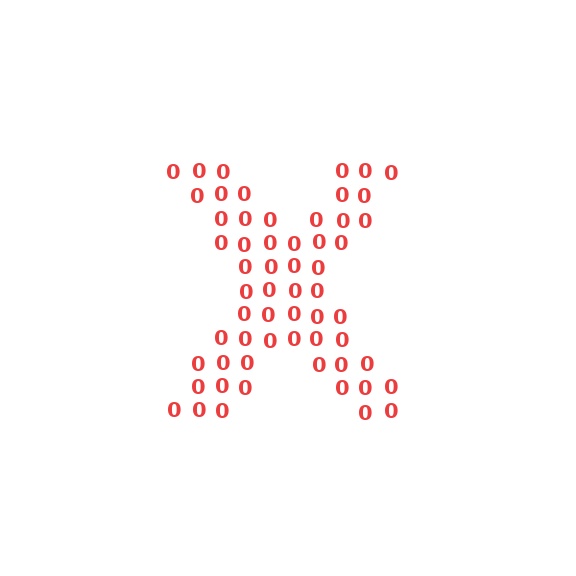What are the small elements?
The small elements are digit 0's.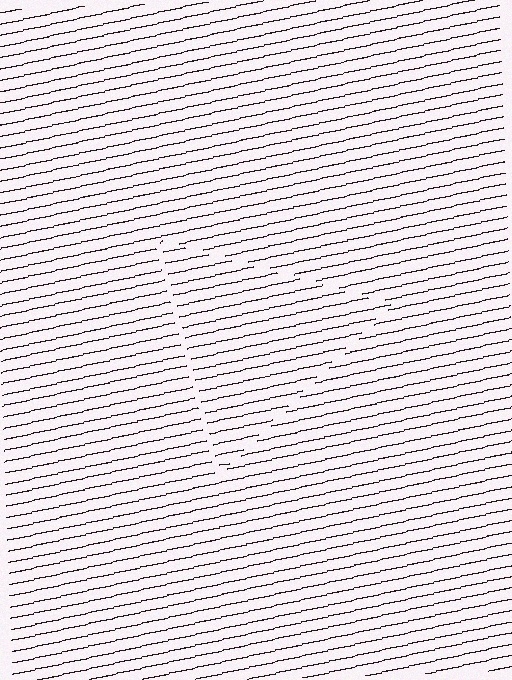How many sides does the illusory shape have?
3 sides — the line-ends trace a triangle.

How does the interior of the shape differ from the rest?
The interior of the shape contains the same grating, shifted by half a period — the contour is defined by the phase discontinuity where line-ends from the inner and outer gratings abut.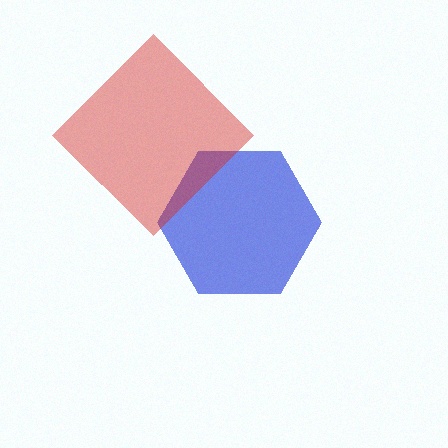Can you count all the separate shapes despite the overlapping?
Yes, there are 2 separate shapes.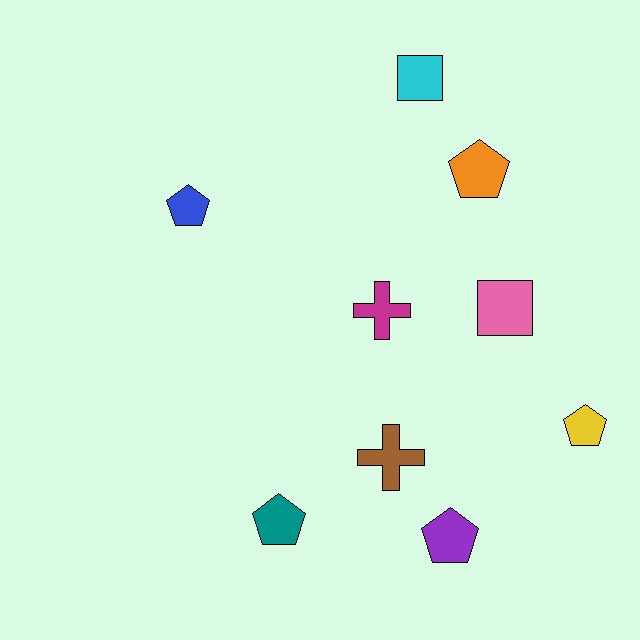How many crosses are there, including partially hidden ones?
There are 2 crosses.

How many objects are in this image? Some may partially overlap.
There are 9 objects.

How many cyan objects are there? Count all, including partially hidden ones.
There is 1 cyan object.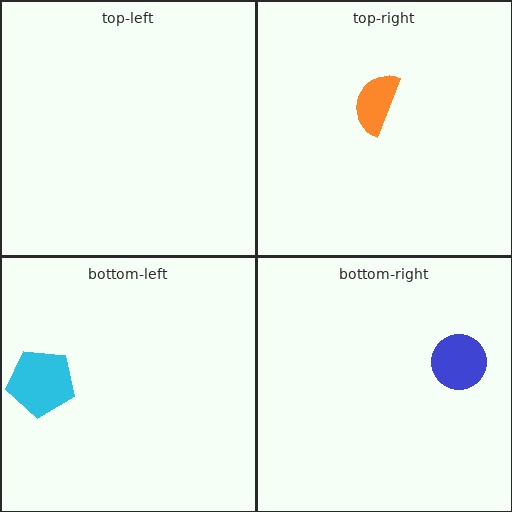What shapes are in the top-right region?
The orange semicircle.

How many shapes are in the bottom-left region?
1.